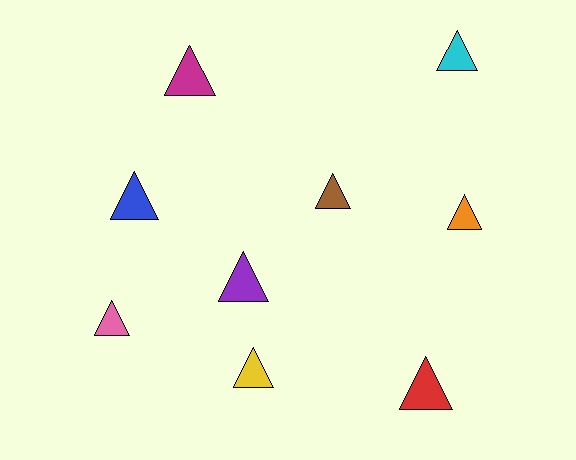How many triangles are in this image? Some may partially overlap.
There are 9 triangles.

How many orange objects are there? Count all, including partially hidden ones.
There is 1 orange object.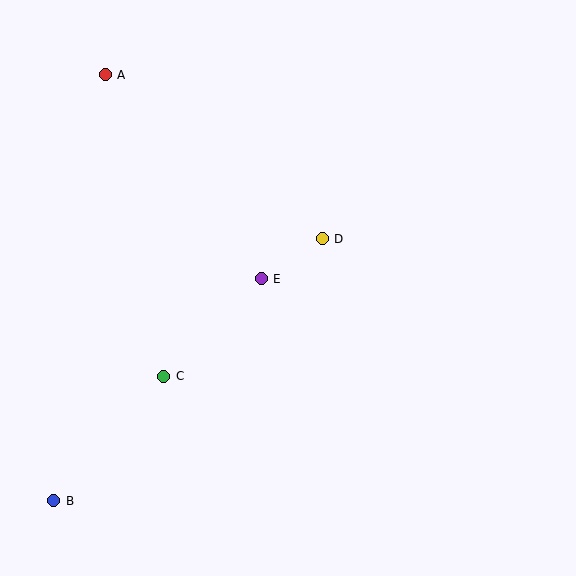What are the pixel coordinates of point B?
Point B is at (54, 501).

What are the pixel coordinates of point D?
Point D is at (322, 239).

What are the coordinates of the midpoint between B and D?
The midpoint between B and D is at (188, 370).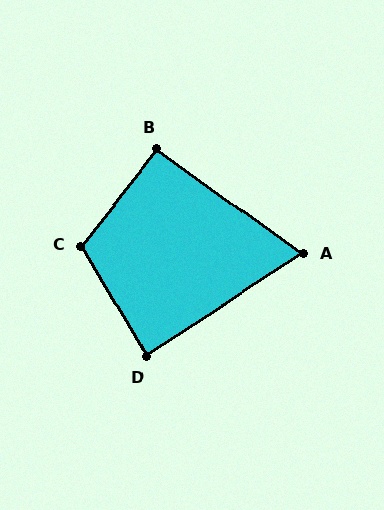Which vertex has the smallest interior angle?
A, at approximately 69 degrees.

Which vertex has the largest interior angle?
C, at approximately 111 degrees.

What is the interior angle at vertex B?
Approximately 92 degrees (approximately right).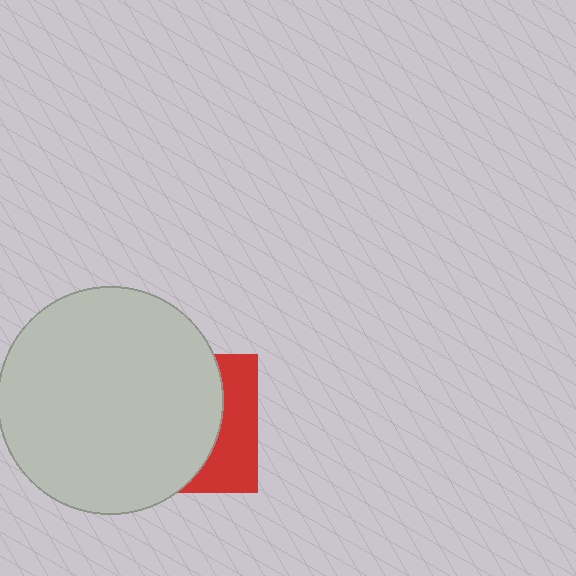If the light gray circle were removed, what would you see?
You would see the complete red square.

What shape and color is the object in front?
The object in front is a light gray circle.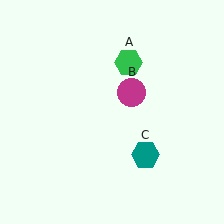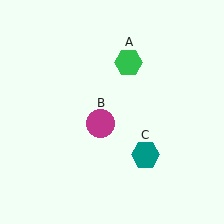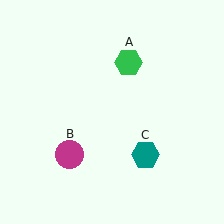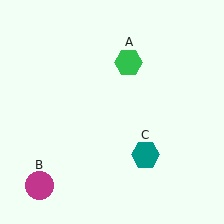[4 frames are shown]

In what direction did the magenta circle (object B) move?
The magenta circle (object B) moved down and to the left.